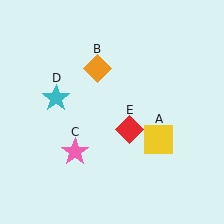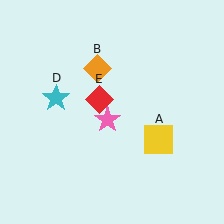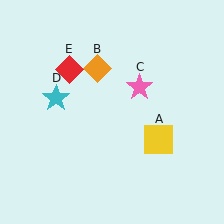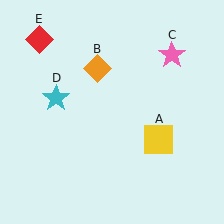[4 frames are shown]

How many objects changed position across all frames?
2 objects changed position: pink star (object C), red diamond (object E).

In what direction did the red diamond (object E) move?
The red diamond (object E) moved up and to the left.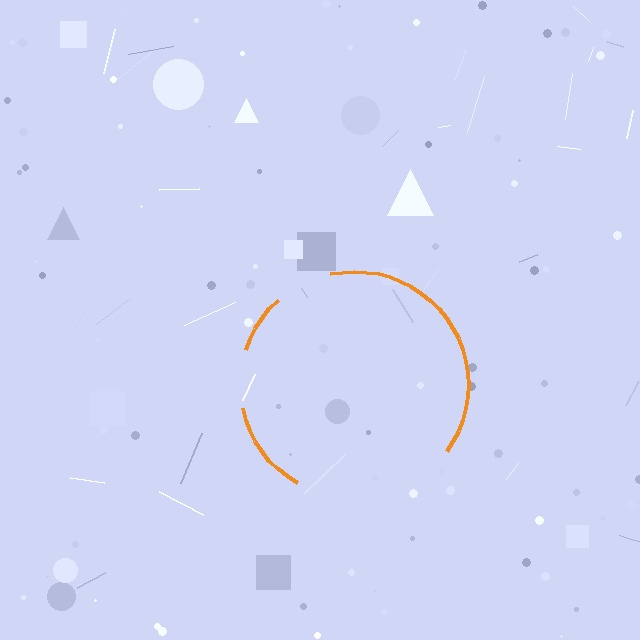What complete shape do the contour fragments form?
The contour fragments form a circle.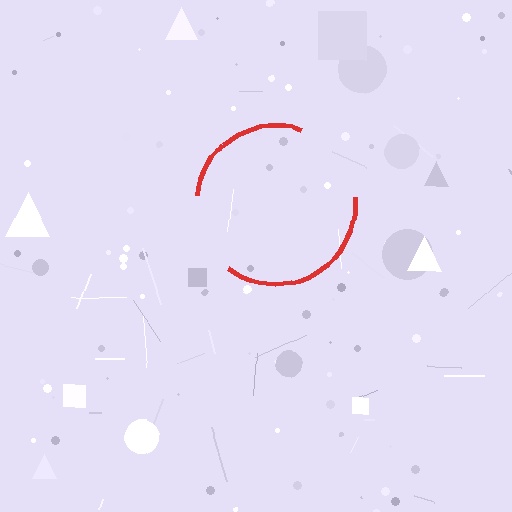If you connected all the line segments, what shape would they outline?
They would outline a circle.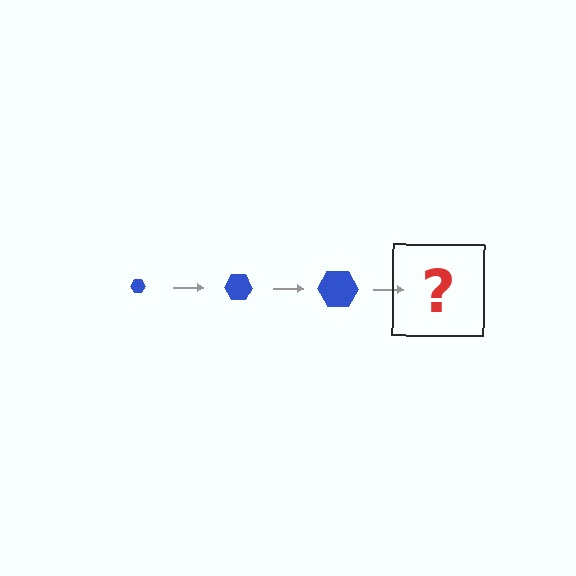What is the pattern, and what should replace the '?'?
The pattern is that the hexagon gets progressively larger each step. The '?' should be a blue hexagon, larger than the previous one.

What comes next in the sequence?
The next element should be a blue hexagon, larger than the previous one.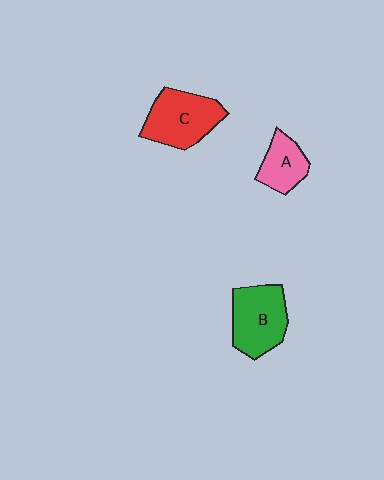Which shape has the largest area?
Shape C (red).